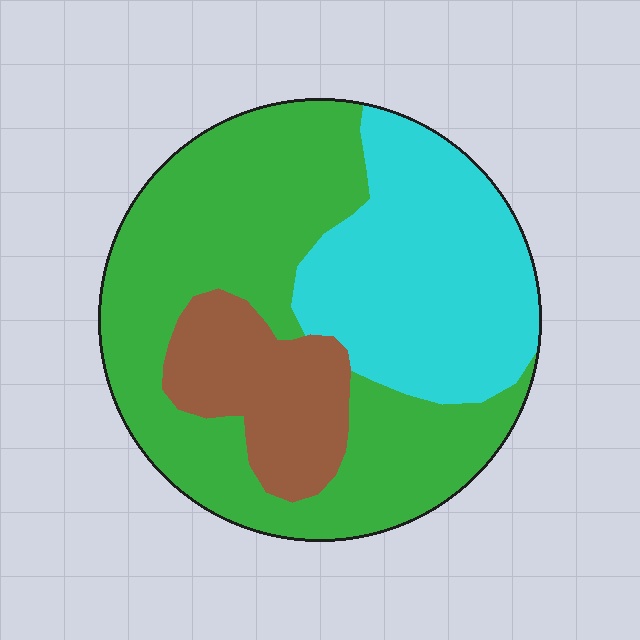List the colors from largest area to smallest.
From largest to smallest: green, cyan, brown.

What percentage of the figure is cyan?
Cyan takes up between a quarter and a half of the figure.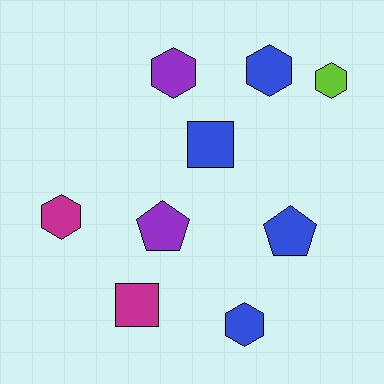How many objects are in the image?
There are 9 objects.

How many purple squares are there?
There are no purple squares.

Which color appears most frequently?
Blue, with 4 objects.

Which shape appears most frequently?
Hexagon, with 5 objects.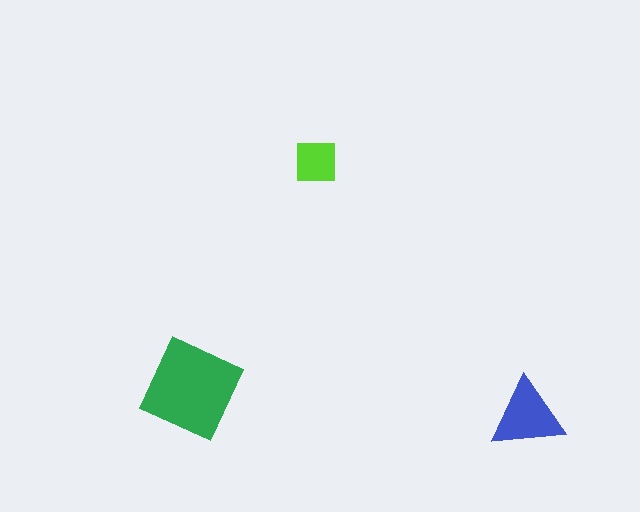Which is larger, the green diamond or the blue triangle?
The green diamond.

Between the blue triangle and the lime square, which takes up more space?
The blue triangle.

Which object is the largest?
The green diamond.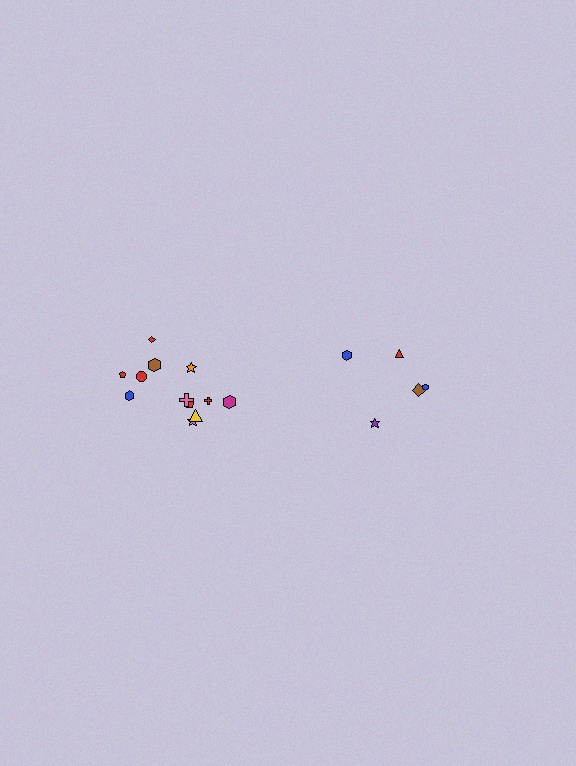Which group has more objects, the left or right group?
The left group.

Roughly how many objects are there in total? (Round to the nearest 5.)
Roughly 15 objects in total.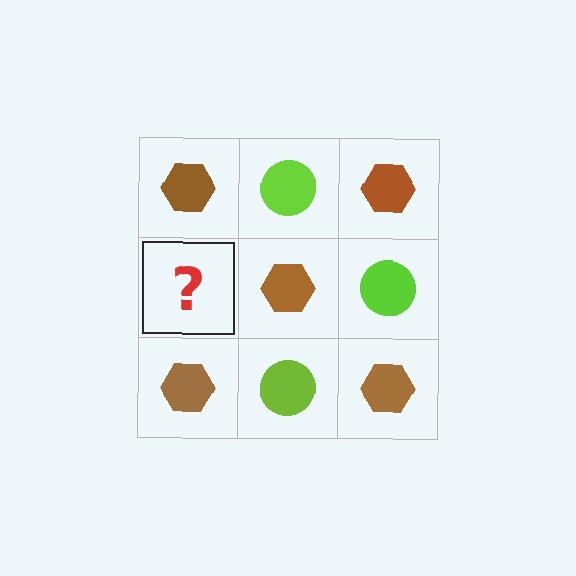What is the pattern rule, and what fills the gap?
The rule is that it alternates brown hexagon and lime circle in a checkerboard pattern. The gap should be filled with a lime circle.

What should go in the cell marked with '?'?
The missing cell should contain a lime circle.